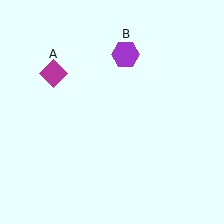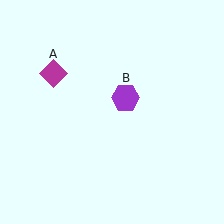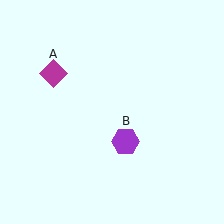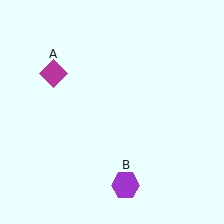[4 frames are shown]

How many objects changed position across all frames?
1 object changed position: purple hexagon (object B).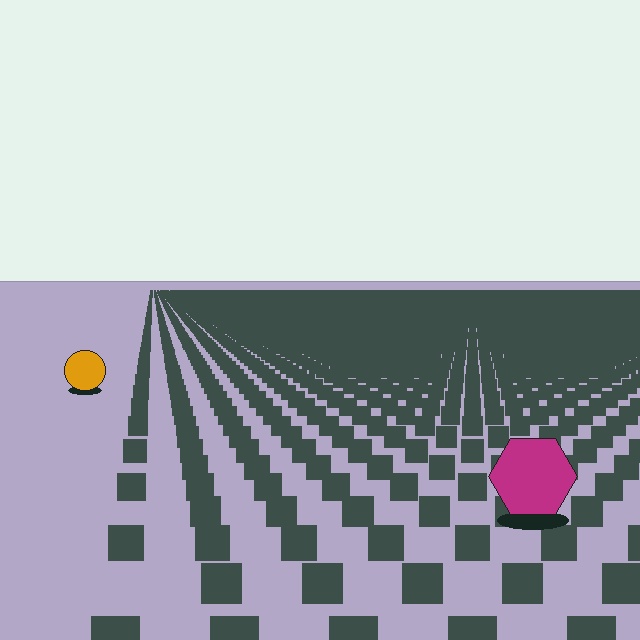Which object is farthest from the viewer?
The orange circle is farthest from the viewer. It appears smaller and the ground texture around it is denser.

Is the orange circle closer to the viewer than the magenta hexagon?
No. The magenta hexagon is closer — you can tell from the texture gradient: the ground texture is coarser near it.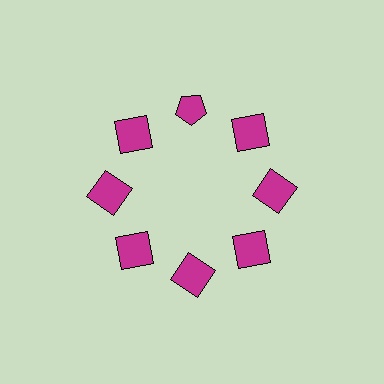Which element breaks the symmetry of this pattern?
The magenta pentagon at roughly the 12 o'clock position breaks the symmetry. All other shapes are magenta squares.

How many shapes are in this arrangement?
There are 8 shapes arranged in a ring pattern.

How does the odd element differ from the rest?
It has a different shape: pentagon instead of square.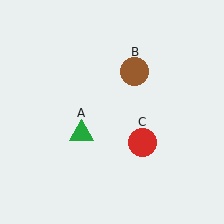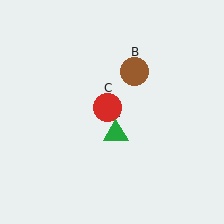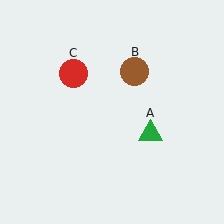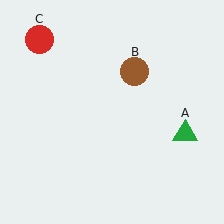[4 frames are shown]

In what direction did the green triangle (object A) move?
The green triangle (object A) moved right.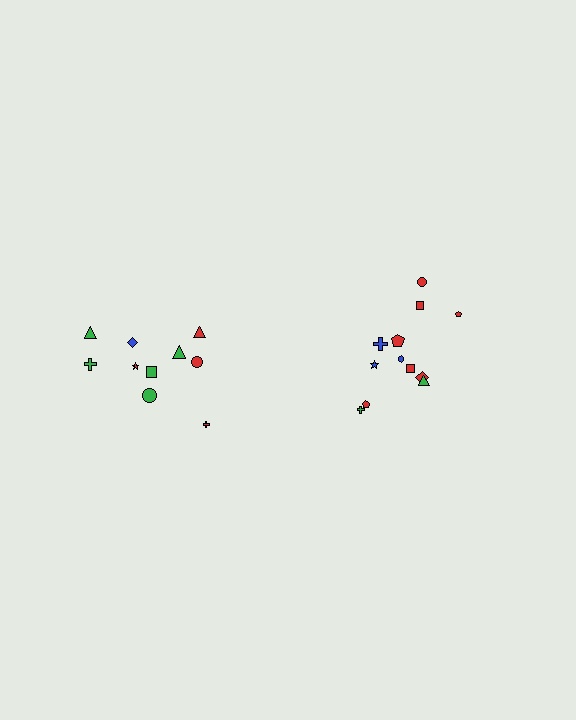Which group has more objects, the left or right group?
The right group.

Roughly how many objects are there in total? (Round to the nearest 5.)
Roughly 20 objects in total.